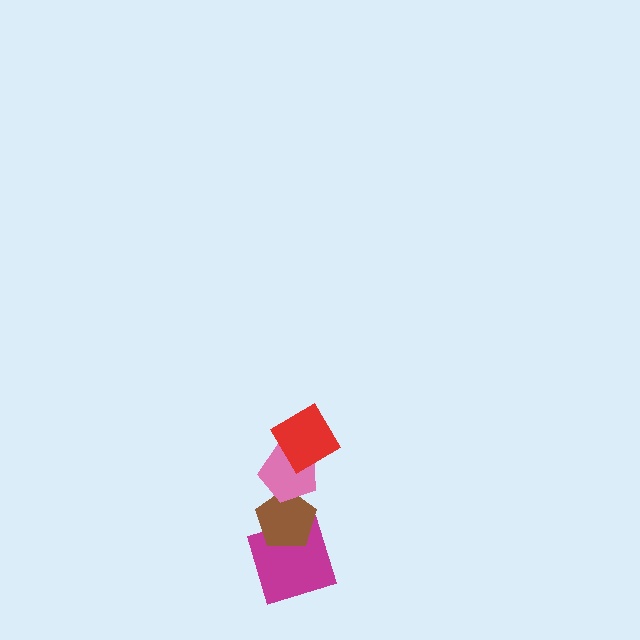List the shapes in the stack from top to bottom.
From top to bottom: the red diamond, the pink pentagon, the brown pentagon, the magenta square.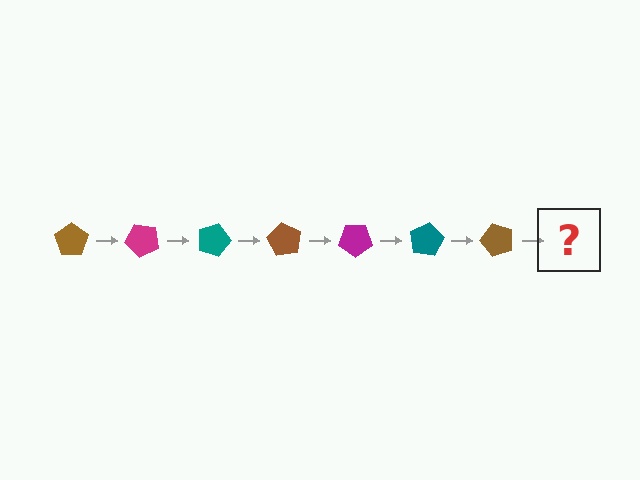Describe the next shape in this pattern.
It should be a magenta pentagon, rotated 315 degrees from the start.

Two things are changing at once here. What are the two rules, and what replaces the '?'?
The two rules are that it rotates 45 degrees each step and the color cycles through brown, magenta, and teal. The '?' should be a magenta pentagon, rotated 315 degrees from the start.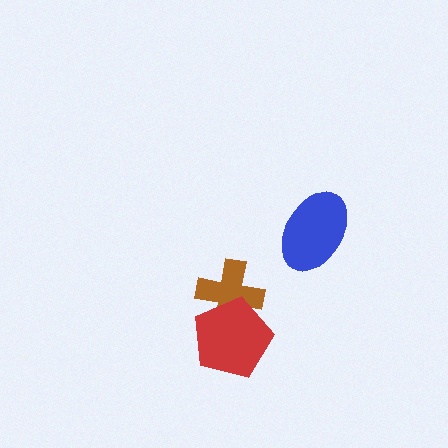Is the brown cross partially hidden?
Yes, it is partially covered by another shape.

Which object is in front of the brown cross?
The red pentagon is in front of the brown cross.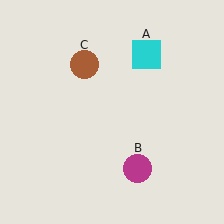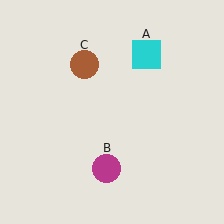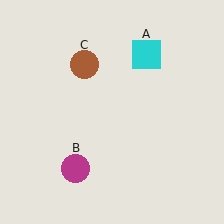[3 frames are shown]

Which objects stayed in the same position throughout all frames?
Cyan square (object A) and brown circle (object C) remained stationary.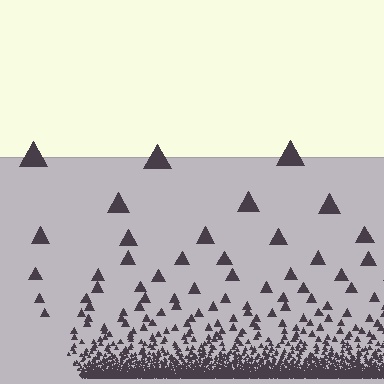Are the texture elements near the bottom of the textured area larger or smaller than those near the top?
Smaller. The gradient is inverted — elements near the bottom are smaller and denser.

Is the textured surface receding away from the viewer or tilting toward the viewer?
The surface appears to tilt toward the viewer. Texture elements get larger and sparser toward the top.